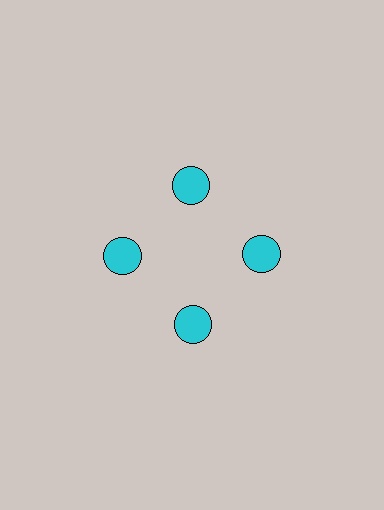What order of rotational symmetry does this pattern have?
This pattern has 4-fold rotational symmetry.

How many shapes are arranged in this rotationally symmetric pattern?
There are 4 shapes, arranged in 4 groups of 1.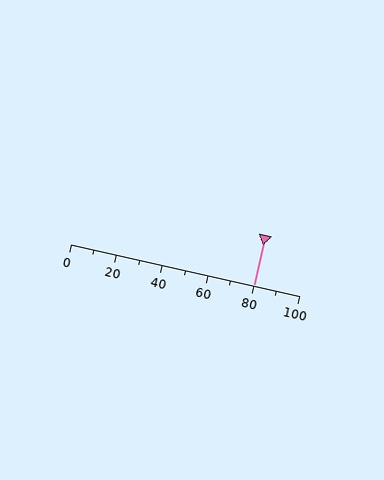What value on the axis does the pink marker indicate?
The marker indicates approximately 80.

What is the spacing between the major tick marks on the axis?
The major ticks are spaced 20 apart.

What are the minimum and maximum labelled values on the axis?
The axis runs from 0 to 100.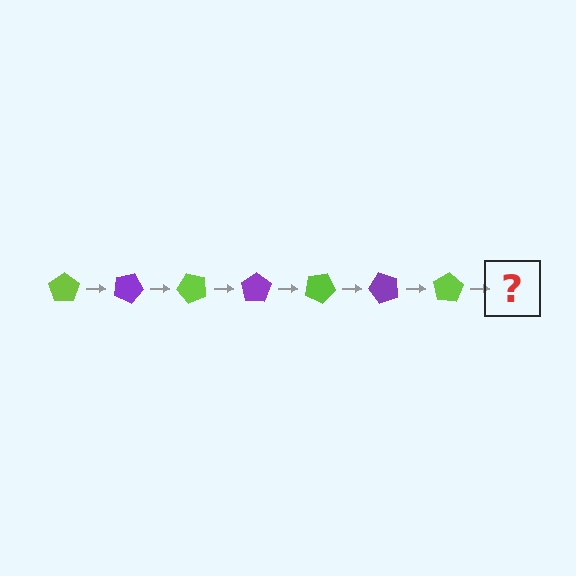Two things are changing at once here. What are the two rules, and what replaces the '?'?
The two rules are that it rotates 25 degrees each step and the color cycles through lime and purple. The '?' should be a purple pentagon, rotated 175 degrees from the start.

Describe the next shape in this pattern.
It should be a purple pentagon, rotated 175 degrees from the start.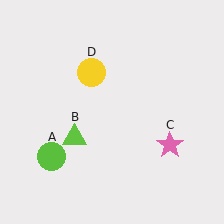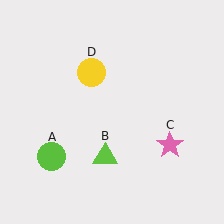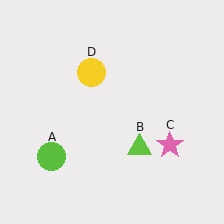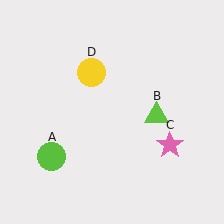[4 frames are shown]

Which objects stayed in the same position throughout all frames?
Lime circle (object A) and pink star (object C) and yellow circle (object D) remained stationary.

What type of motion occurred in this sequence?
The lime triangle (object B) rotated counterclockwise around the center of the scene.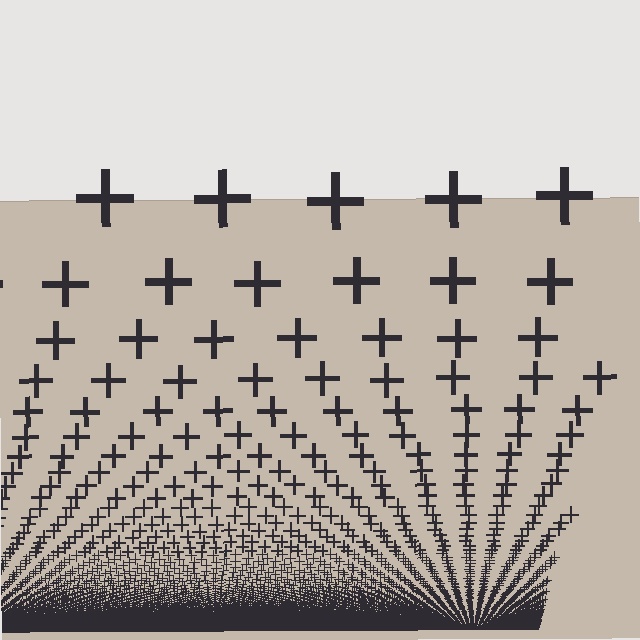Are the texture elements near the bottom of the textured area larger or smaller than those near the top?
Smaller. The gradient is inverted — elements near the bottom are smaller and denser.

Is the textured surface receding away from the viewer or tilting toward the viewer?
The surface appears to tilt toward the viewer. Texture elements get larger and sparser toward the top.